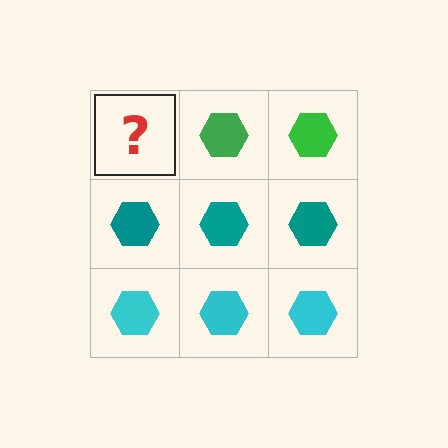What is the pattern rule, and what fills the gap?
The rule is that each row has a consistent color. The gap should be filled with a green hexagon.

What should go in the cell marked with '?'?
The missing cell should contain a green hexagon.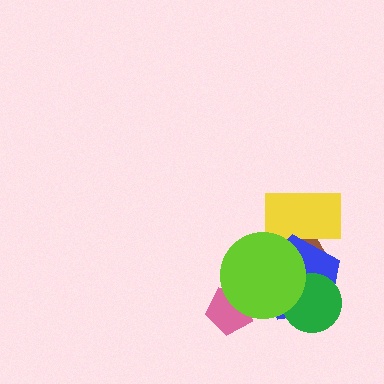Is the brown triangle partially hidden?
Yes, it is partially covered by another shape.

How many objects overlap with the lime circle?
5 objects overlap with the lime circle.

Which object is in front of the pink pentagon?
The lime circle is in front of the pink pentagon.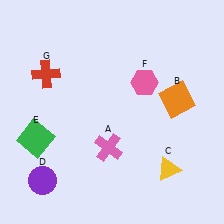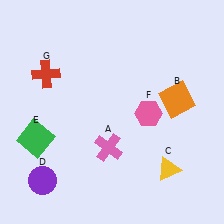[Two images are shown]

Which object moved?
The pink hexagon (F) moved down.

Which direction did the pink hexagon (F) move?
The pink hexagon (F) moved down.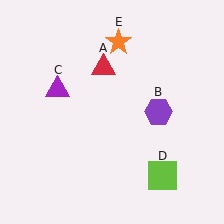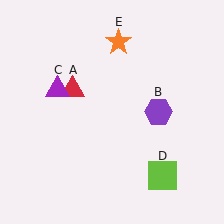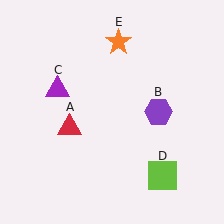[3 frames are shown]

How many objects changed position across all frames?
1 object changed position: red triangle (object A).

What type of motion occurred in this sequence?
The red triangle (object A) rotated counterclockwise around the center of the scene.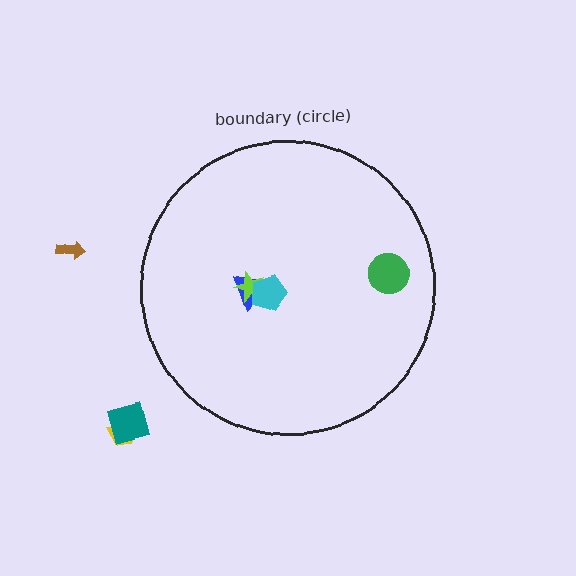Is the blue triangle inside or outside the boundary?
Inside.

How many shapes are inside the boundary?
4 inside, 3 outside.